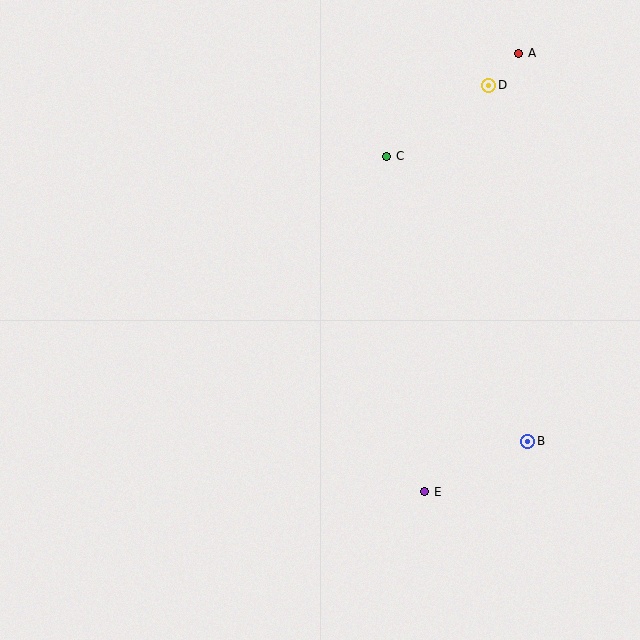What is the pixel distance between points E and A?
The distance between E and A is 448 pixels.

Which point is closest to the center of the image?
Point C at (387, 156) is closest to the center.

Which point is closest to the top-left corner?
Point C is closest to the top-left corner.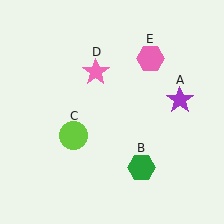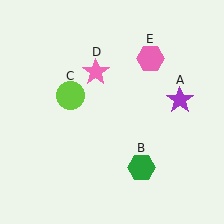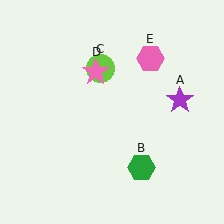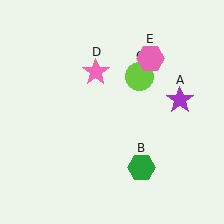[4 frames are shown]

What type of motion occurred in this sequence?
The lime circle (object C) rotated clockwise around the center of the scene.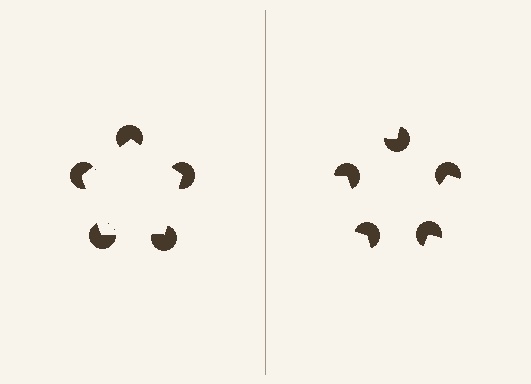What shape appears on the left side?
An illusory pentagon.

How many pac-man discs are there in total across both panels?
10 — 5 on each side.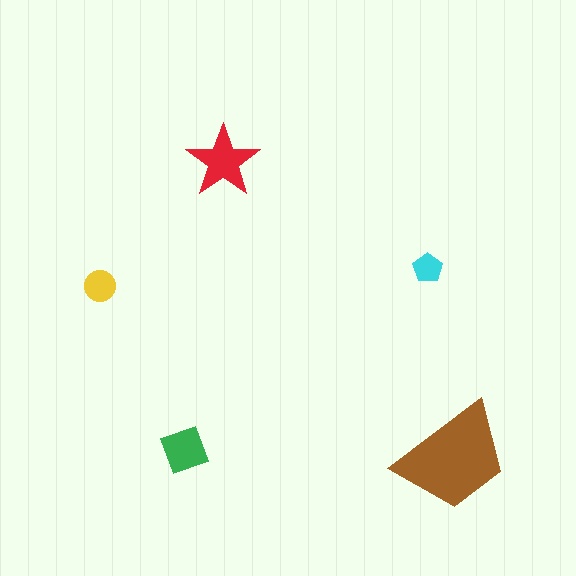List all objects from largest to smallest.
The brown trapezoid, the red star, the green diamond, the yellow circle, the cyan pentagon.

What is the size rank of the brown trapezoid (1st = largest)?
1st.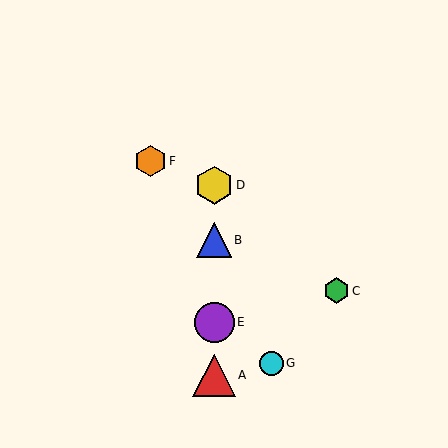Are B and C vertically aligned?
No, B is at x≈214 and C is at x≈336.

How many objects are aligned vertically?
4 objects (A, B, D, E) are aligned vertically.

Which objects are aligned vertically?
Objects A, B, D, E are aligned vertically.